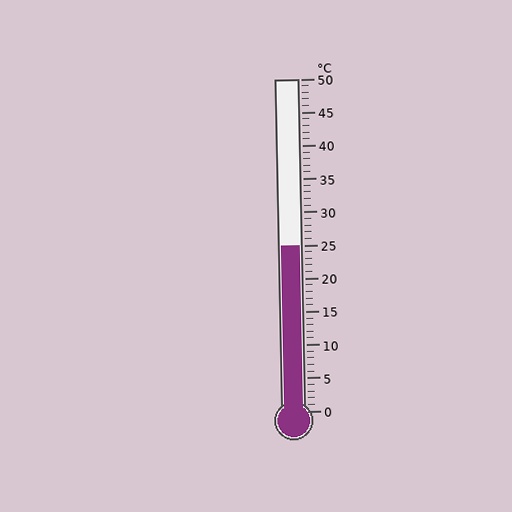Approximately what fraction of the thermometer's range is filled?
The thermometer is filled to approximately 50% of its range.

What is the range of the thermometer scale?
The thermometer scale ranges from 0°C to 50°C.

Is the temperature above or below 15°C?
The temperature is above 15°C.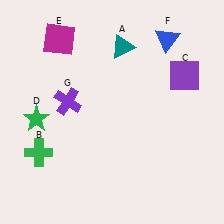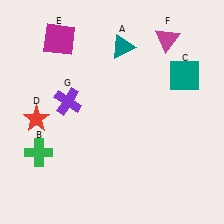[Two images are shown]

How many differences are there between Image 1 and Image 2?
There are 3 differences between the two images.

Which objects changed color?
C changed from purple to teal. D changed from green to red. F changed from blue to magenta.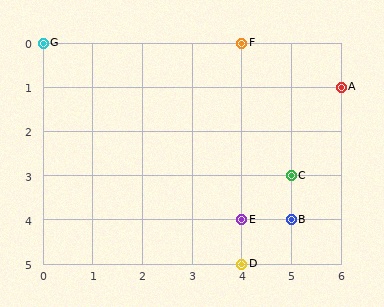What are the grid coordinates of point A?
Point A is at grid coordinates (6, 1).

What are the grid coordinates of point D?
Point D is at grid coordinates (4, 5).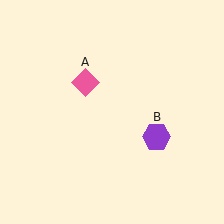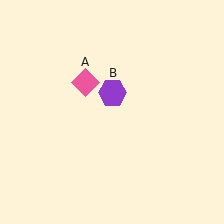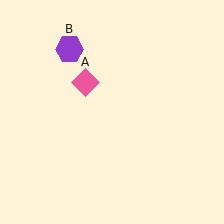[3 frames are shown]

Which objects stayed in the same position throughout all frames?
Pink diamond (object A) remained stationary.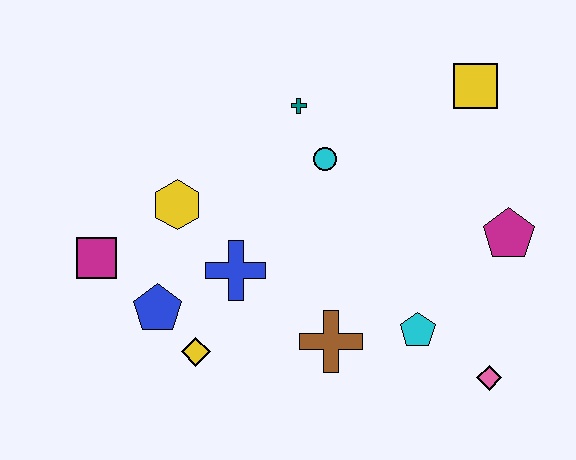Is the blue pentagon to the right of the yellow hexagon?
No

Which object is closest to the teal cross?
The cyan circle is closest to the teal cross.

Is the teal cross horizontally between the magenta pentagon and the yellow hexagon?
Yes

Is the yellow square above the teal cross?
Yes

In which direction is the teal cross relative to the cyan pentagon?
The teal cross is above the cyan pentagon.